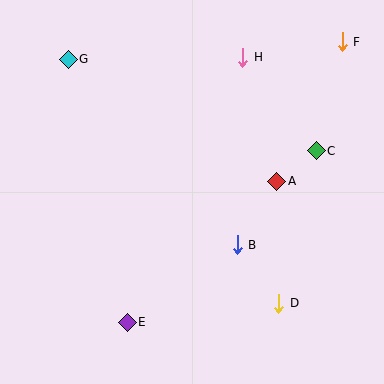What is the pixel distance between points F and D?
The distance between F and D is 269 pixels.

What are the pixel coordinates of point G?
Point G is at (68, 59).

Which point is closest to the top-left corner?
Point G is closest to the top-left corner.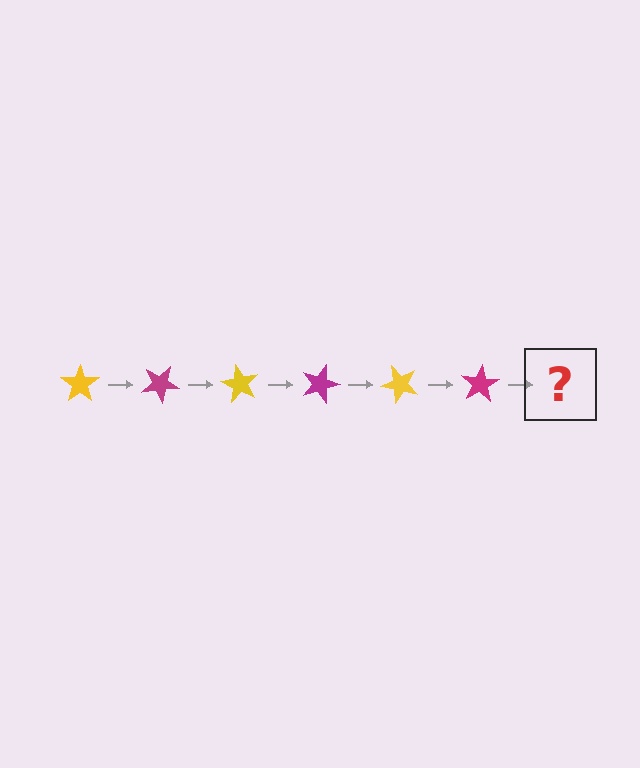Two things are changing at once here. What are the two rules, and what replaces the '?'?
The two rules are that it rotates 30 degrees each step and the color cycles through yellow and magenta. The '?' should be a yellow star, rotated 180 degrees from the start.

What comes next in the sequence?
The next element should be a yellow star, rotated 180 degrees from the start.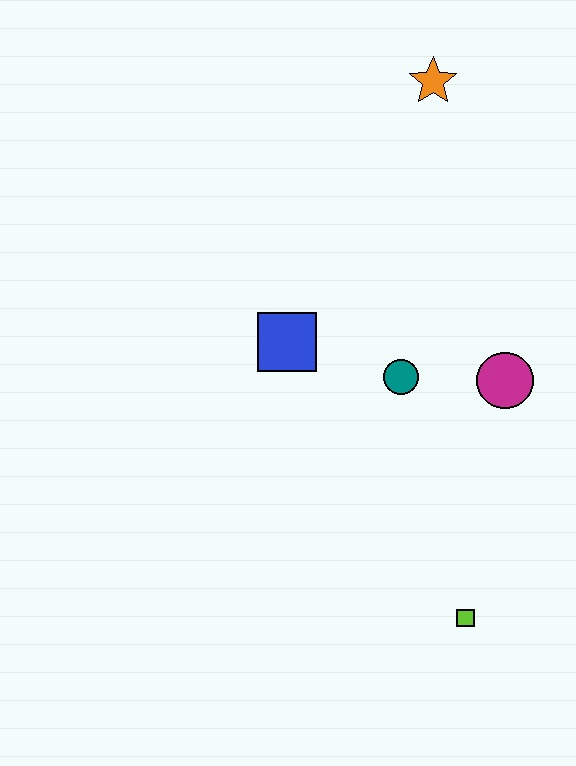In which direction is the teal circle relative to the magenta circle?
The teal circle is to the left of the magenta circle.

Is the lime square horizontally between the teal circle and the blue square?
No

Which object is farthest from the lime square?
The orange star is farthest from the lime square.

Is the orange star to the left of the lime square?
Yes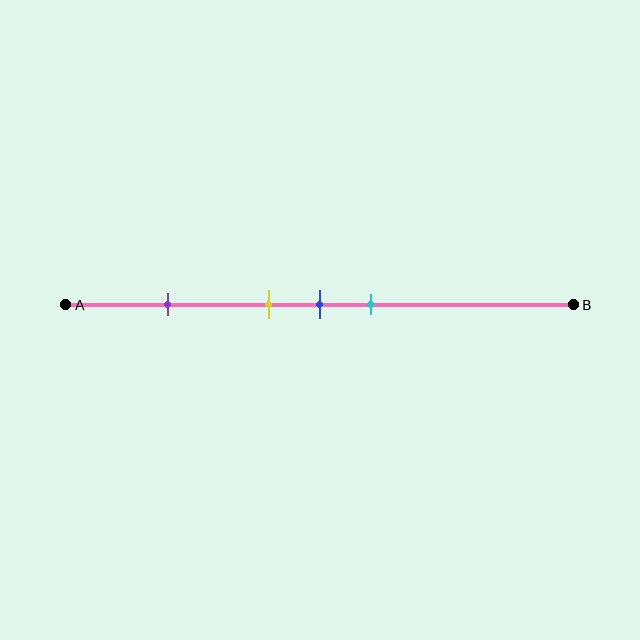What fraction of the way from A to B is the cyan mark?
The cyan mark is approximately 60% (0.6) of the way from A to B.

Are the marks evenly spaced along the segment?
No, the marks are not evenly spaced.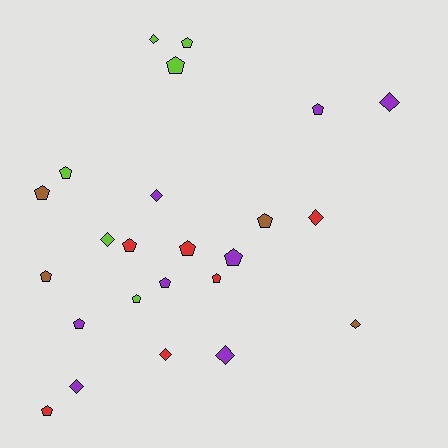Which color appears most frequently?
Purple, with 8 objects.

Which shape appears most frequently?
Pentagon, with 15 objects.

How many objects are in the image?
There are 24 objects.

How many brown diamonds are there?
There is 1 brown diamond.